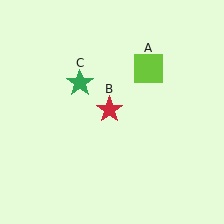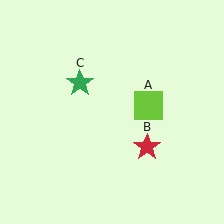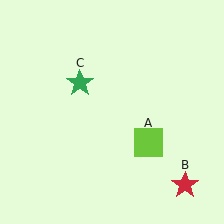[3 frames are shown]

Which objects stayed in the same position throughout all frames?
Green star (object C) remained stationary.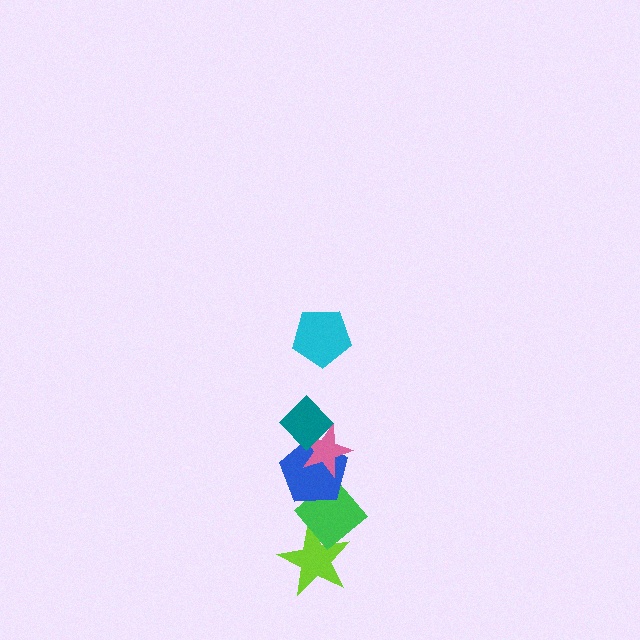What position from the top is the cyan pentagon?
The cyan pentagon is 1st from the top.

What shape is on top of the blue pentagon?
The pink star is on top of the blue pentagon.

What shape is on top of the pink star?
The teal diamond is on top of the pink star.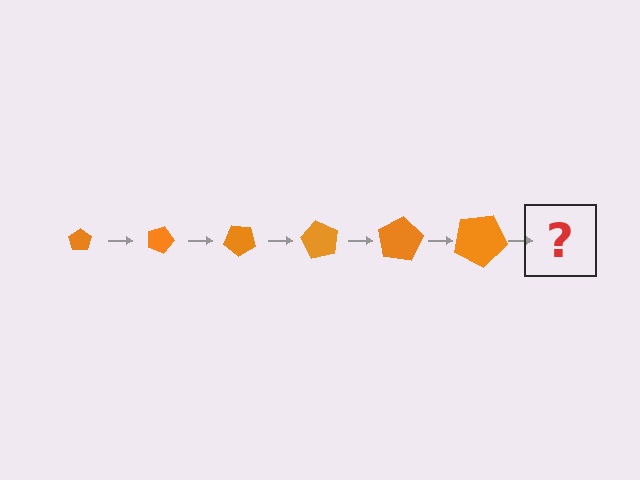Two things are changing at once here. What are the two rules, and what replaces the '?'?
The two rules are that the pentagon grows larger each step and it rotates 20 degrees each step. The '?' should be a pentagon, larger than the previous one and rotated 120 degrees from the start.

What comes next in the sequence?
The next element should be a pentagon, larger than the previous one and rotated 120 degrees from the start.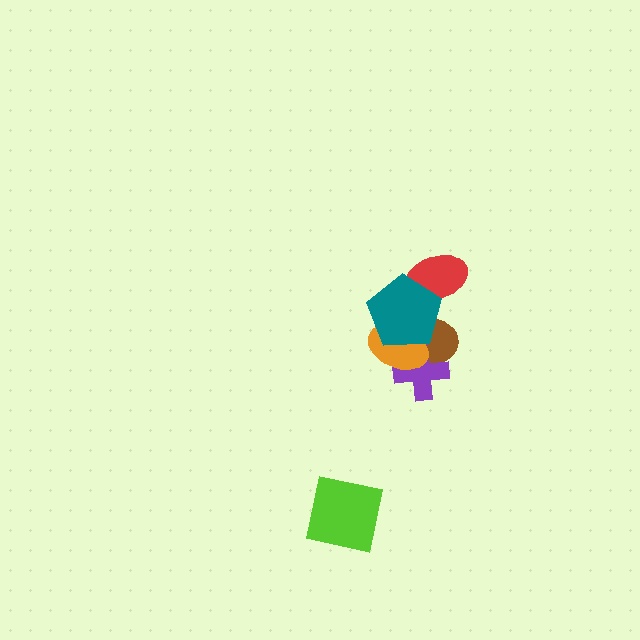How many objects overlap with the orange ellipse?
3 objects overlap with the orange ellipse.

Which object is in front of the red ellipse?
The teal pentagon is in front of the red ellipse.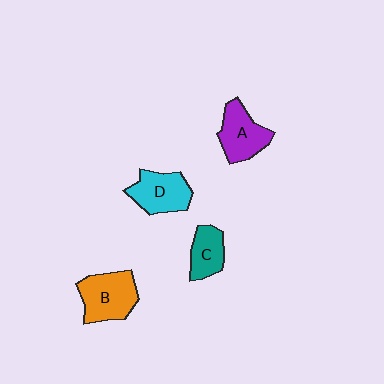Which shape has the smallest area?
Shape C (teal).